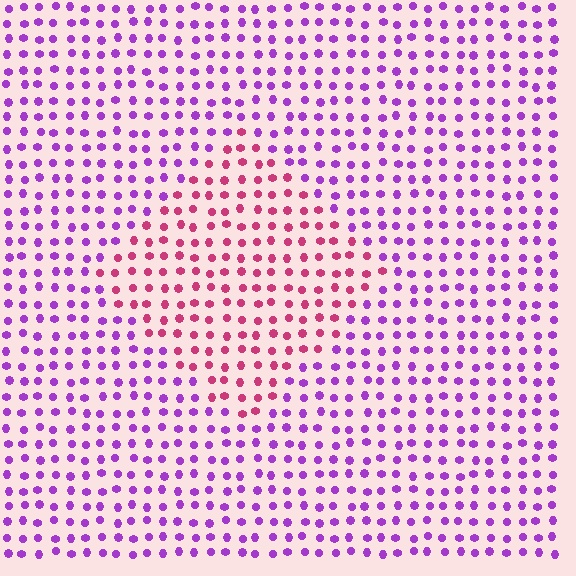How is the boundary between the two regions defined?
The boundary is defined purely by a slight shift in hue (about 50 degrees). Spacing, size, and orientation are identical on both sides.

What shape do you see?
I see a diamond.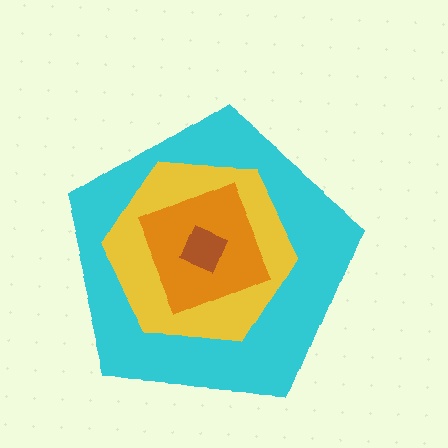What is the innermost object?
The brown square.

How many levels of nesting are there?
4.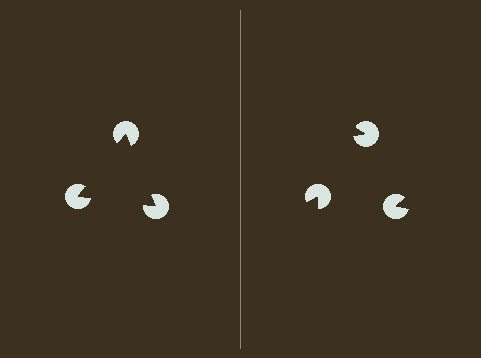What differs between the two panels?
The pac-man discs are positioned identically on both sides; only the wedge orientations differ. On the left they align to a triangle; on the right they are misaligned.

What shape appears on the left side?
An illusory triangle.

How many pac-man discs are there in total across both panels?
6 — 3 on each side.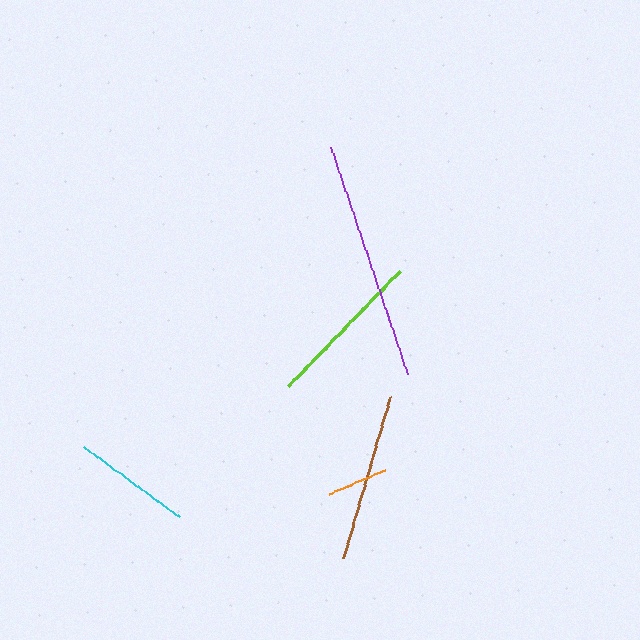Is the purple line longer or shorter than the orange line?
The purple line is longer than the orange line.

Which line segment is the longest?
The purple line is the longest at approximately 239 pixels.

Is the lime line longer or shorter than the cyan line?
The lime line is longer than the cyan line.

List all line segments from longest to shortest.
From longest to shortest: purple, brown, lime, cyan, orange.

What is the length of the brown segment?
The brown segment is approximately 169 pixels long.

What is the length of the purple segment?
The purple segment is approximately 239 pixels long.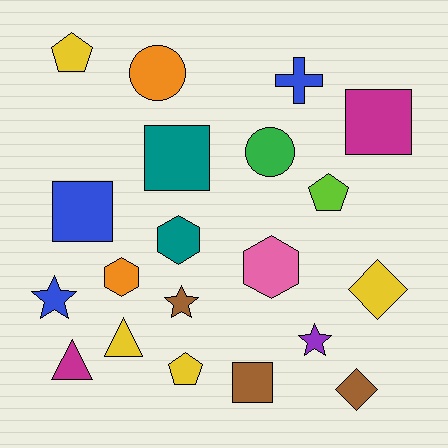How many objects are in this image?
There are 20 objects.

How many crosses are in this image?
There is 1 cross.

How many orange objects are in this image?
There are 2 orange objects.